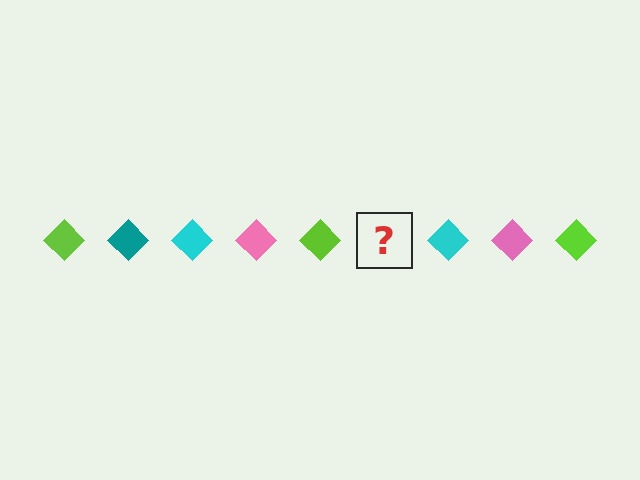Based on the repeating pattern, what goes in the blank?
The blank should be a teal diamond.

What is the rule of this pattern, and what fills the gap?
The rule is that the pattern cycles through lime, teal, cyan, pink diamonds. The gap should be filled with a teal diamond.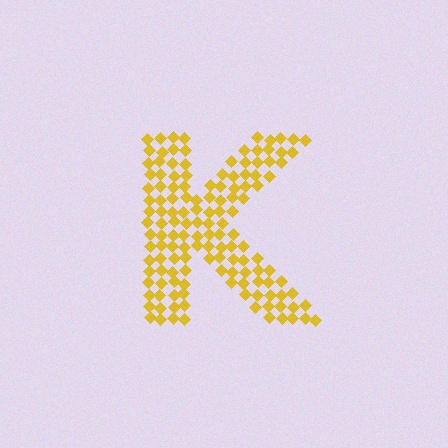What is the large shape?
The large shape is the letter K.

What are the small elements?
The small elements are diamonds.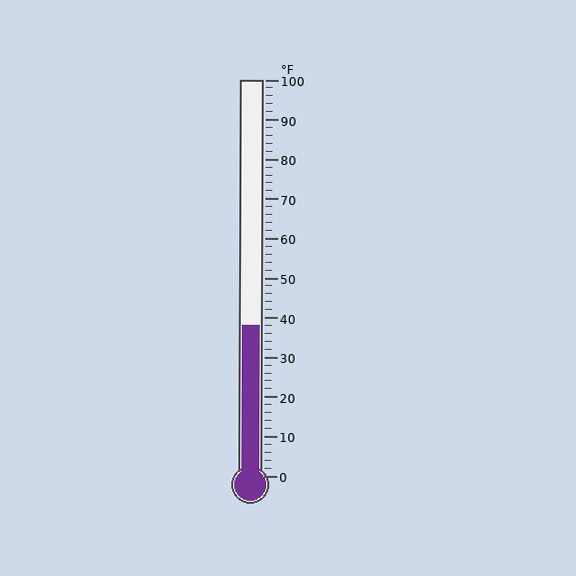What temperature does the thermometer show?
The thermometer shows approximately 38°F.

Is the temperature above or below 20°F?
The temperature is above 20°F.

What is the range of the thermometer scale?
The thermometer scale ranges from 0°F to 100°F.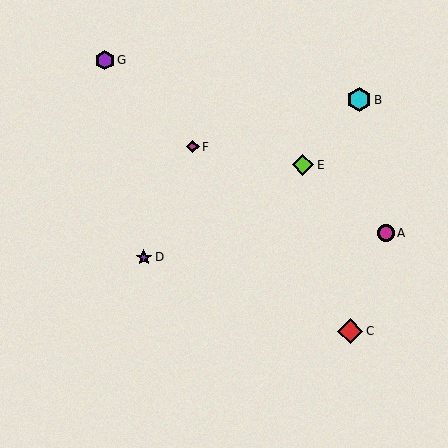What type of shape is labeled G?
Shape G is a purple hexagon.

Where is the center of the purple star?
The center of the purple star is at (144, 257).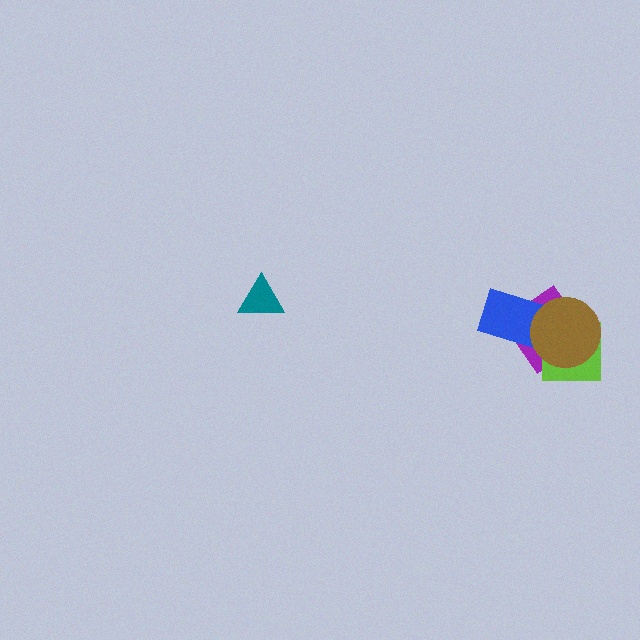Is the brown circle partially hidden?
No, no other shape covers it.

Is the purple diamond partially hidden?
Yes, it is partially covered by another shape.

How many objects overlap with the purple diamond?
3 objects overlap with the purple diamond.